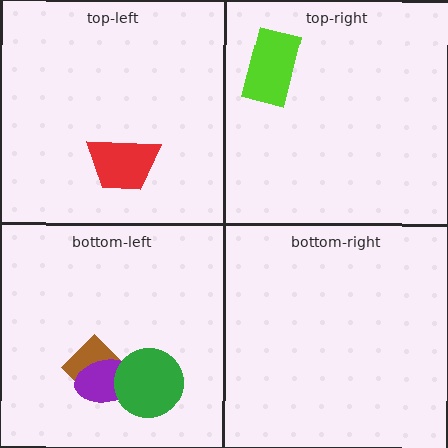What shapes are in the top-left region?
The red trapezoid.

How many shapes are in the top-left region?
1.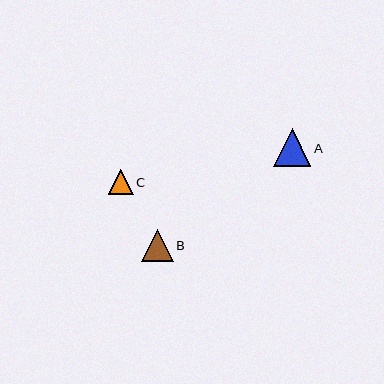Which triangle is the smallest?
Triangle C is the smallest with a size of approximately 25 pixels.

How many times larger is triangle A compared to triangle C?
Triangle A is approximately 1.5 times the size of triangle C.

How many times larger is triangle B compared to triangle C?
Triangle B is approximately 1.3 times the size of triangle C.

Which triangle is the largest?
Triangle A is the largest with a size of approximately 37 pixels.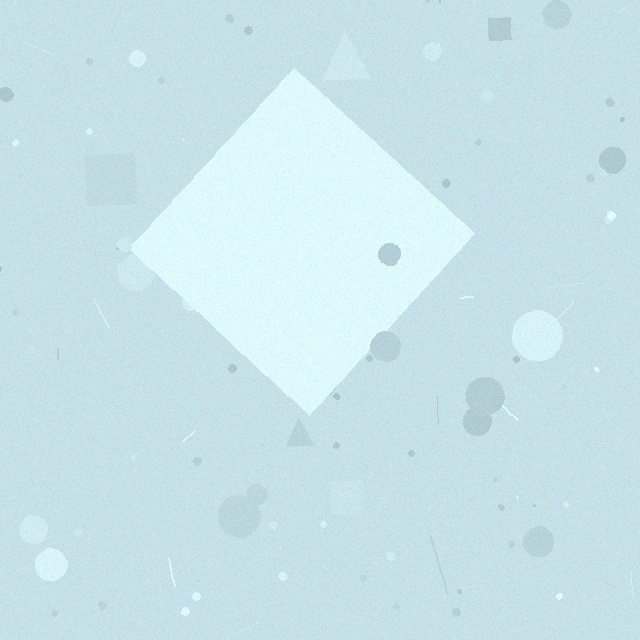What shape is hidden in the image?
A diamond is hidden in the image.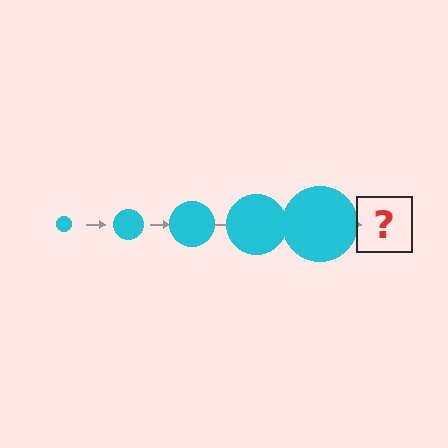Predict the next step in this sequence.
The next step is a cyan circle, larger than the previous one.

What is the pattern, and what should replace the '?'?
The pattern is that the circle gets progressively larger each step. The '?' should be a cyan circle, larger than the previous one.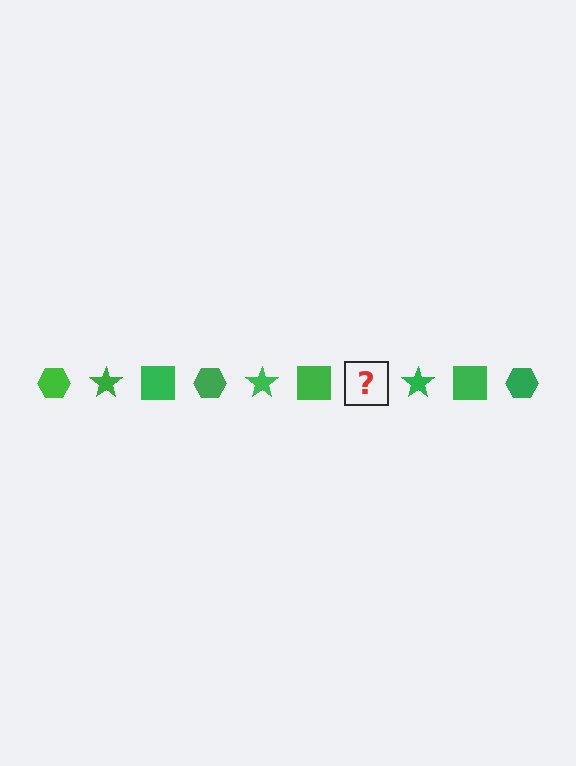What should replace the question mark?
The question mark should be replaced with a green hexagon.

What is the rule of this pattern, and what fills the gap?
The rule is that the pattern cycles through hexagon, star, square shapes in green. The gap should be filled with a green hexagon.